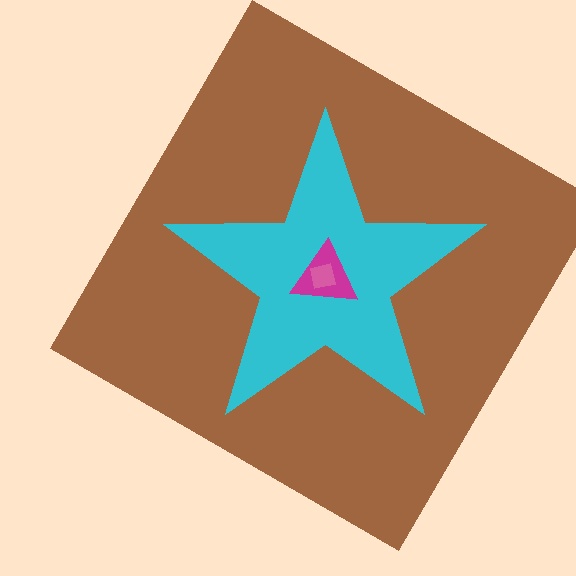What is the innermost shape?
The pink square.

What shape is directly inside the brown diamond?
The cyan star.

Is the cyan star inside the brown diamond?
Yes.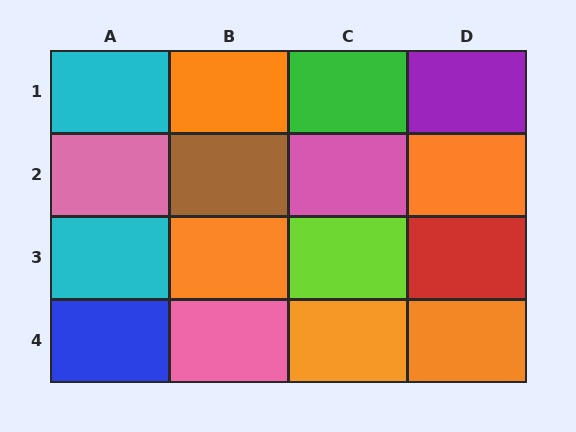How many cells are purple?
1 cell is purple.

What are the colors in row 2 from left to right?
Pink, brown, pink, orange.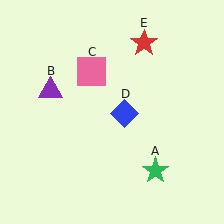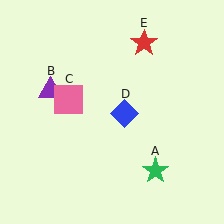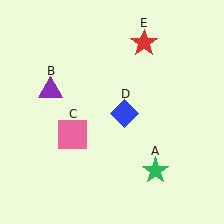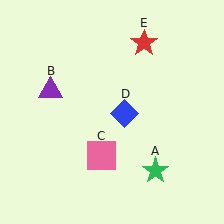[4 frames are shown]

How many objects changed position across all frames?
1 object changed position: pink square (object C).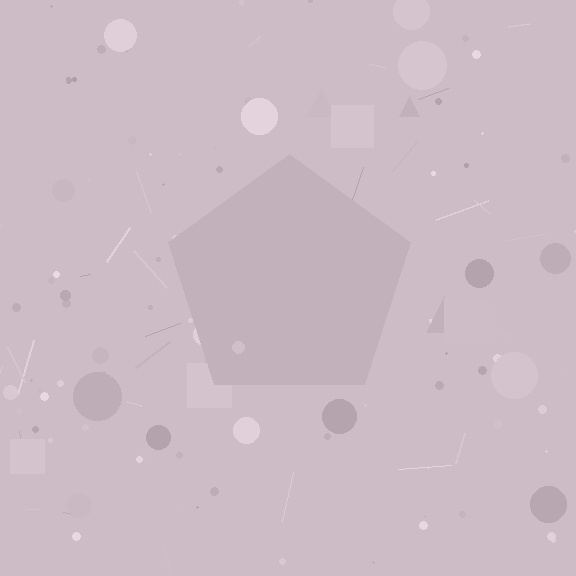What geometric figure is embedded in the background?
A pentagon is embedded in the background.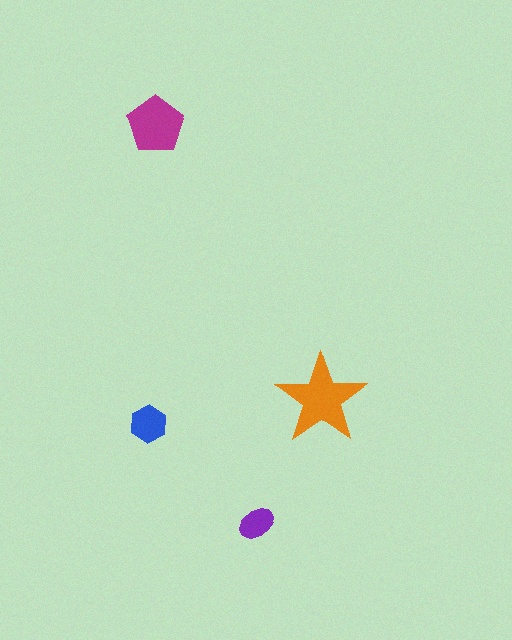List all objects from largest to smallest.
The orange star, the magenta pentagon, the blue hexagon, the purple ellipse.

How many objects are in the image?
There are 4 objects in the image.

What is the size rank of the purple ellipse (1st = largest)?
4th.